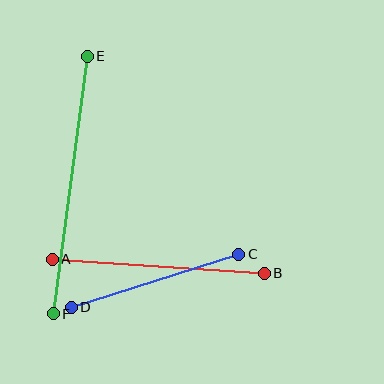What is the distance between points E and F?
The distance is approximately 260 pixels.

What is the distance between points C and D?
The distance is approximately 175 pixels.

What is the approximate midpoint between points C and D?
The midpoint is at approximately (155, 281) pixels.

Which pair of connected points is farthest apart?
Points E and F are farthest apart.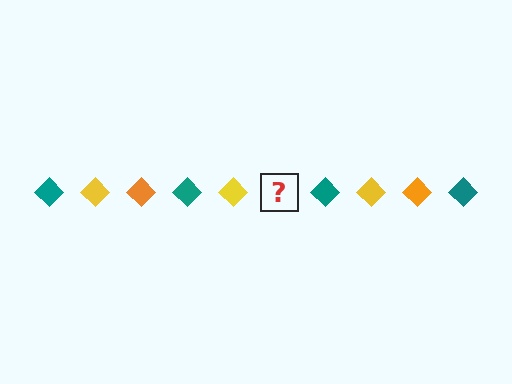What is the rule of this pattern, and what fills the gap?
The rule is that the pattern cycles through teal, yellow, orange diamonds. The gap should be filled with an orange diamond.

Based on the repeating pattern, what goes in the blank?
The blank should be an orange diamond.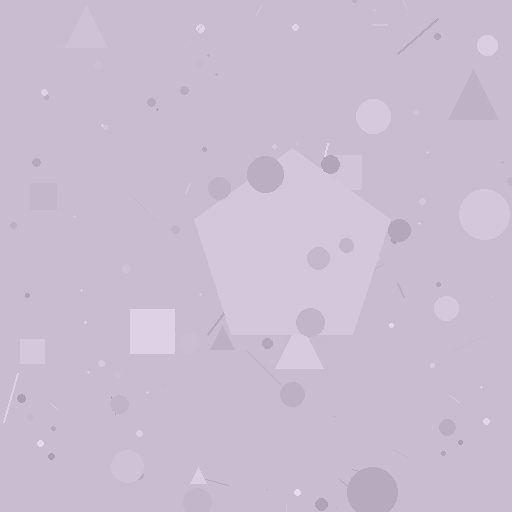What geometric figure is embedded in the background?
A pentagon is embedded in the background.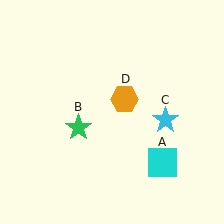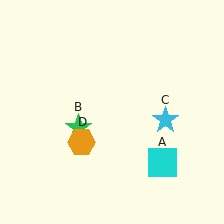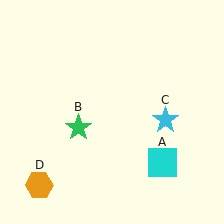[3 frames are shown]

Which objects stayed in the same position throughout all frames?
Cyan square (object A) and green star (object B) and cyan star (object C) remained stationary.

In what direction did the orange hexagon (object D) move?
The orange hexagon (object D) moved down and to the left.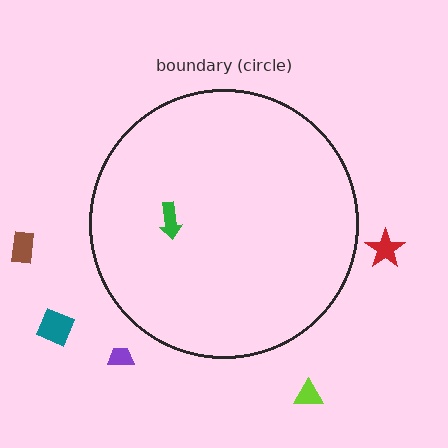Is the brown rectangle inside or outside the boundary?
Outside.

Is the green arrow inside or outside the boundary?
Inside.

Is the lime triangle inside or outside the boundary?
Outside.